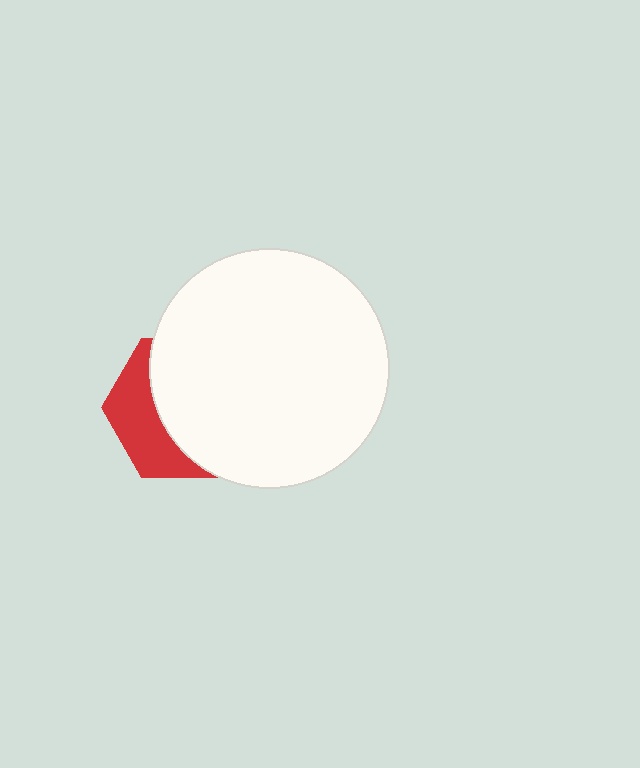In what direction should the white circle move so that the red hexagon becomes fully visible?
The white circle should move right. That is the shortest direction to clear the overlap and leave the red hexagon fully visible.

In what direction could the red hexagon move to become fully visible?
The red hexagon could move left. That would shift it out from behind the white circle entirely.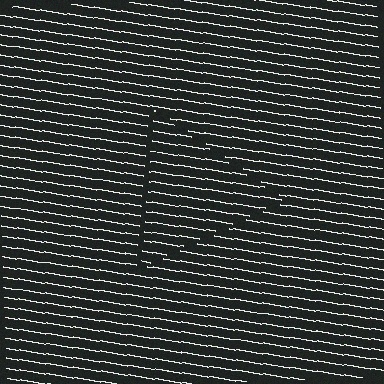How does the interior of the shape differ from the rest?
The interior of the shape contains the same grating, shifted by half a period — the contour is defined by the phase discontinuity where line-ends from the inner and outer gratings abut.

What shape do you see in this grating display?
An illusory triangle. The interior of the shape contains the same grating, shifted by half a period — the contour is defined by the phase discontinuity where line-ends from the inner and outer gratings abut.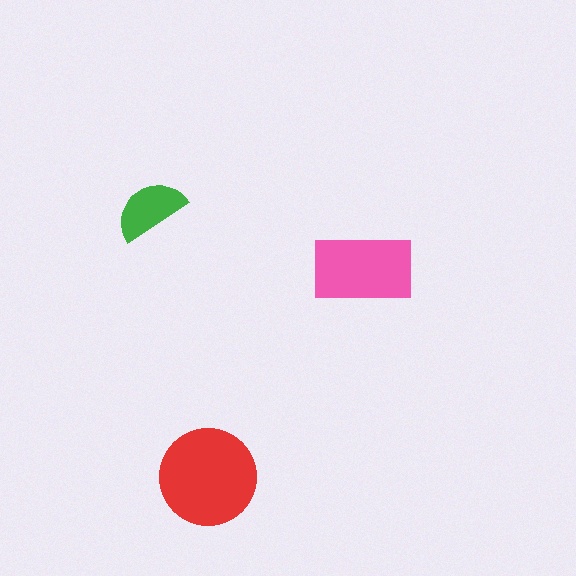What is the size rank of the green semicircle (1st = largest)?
3rd.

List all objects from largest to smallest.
The red circle, the pink rectangle, the green semicircle.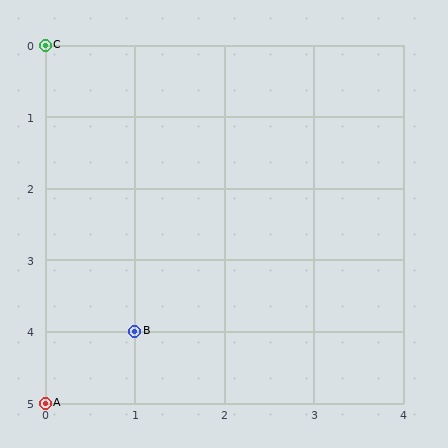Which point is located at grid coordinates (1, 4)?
Point B is at (1, 4).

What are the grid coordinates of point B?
Point B is at grid coordinates (1, 4).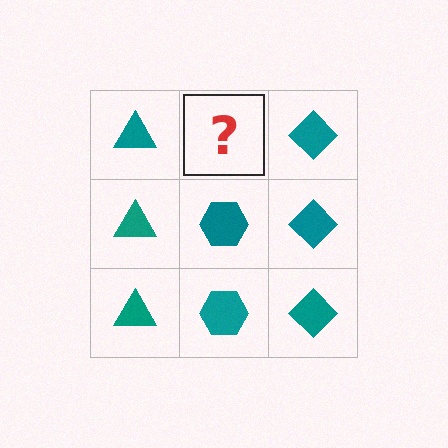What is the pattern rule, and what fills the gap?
The rule is that each column has a consistent shape. The gap should be filled with a teal hexagon.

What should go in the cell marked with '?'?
The missing cell should contain a teal hexagon.